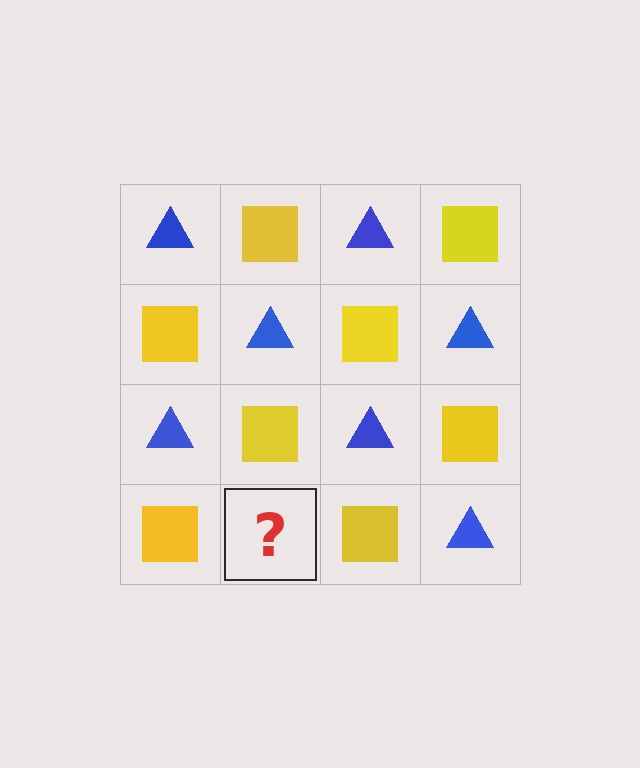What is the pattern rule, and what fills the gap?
The rule is that it alternates blue triangle and yellow square in a checkerboard pattern. The gap should be filled with a blue triangle.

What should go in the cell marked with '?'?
The missing cell should contain a blue triangle.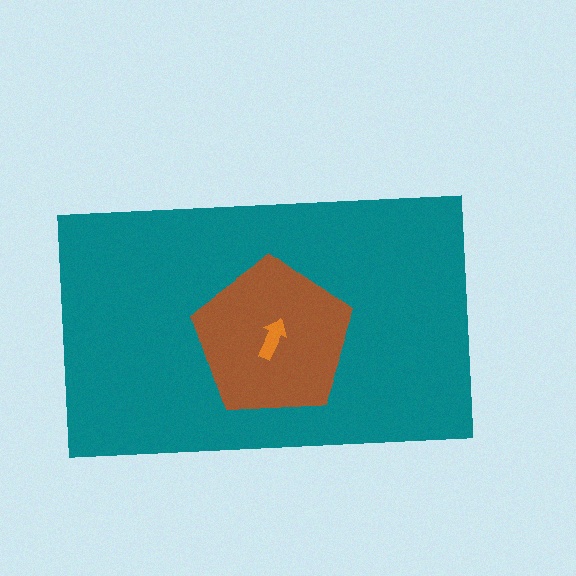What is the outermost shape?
The teal rectangle.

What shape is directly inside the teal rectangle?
The brown pentagon.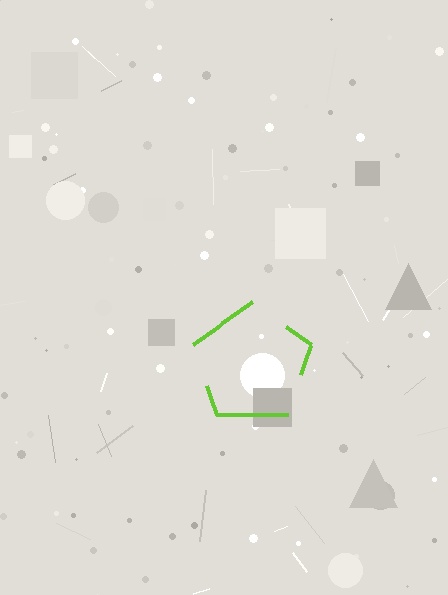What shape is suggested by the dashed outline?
The dashed outline suggests a pentagon.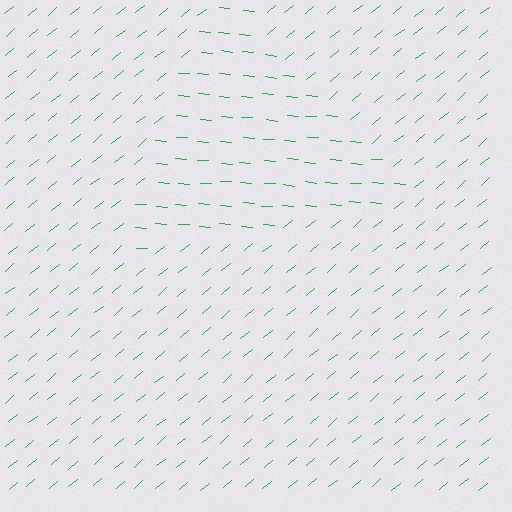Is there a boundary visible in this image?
Yes, there is a texture boundary formed by a change in line orientation.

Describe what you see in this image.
The image is filled with small green line segments. A triangle region in the image has lines oriented differently from the surrounding lines, creating a visible texture boundary.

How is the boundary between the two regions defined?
The boundary is defined purely by a change in line orientation (approximately 45 degrees difference). All lines are the same color and thickness.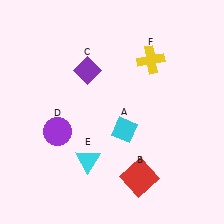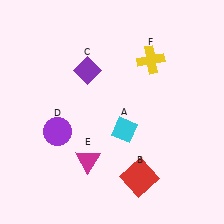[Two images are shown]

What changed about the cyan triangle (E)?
In Image 1, E is cyan. In Image 2, it changed to magenta.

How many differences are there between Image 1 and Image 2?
There is 1 difference between the two images.